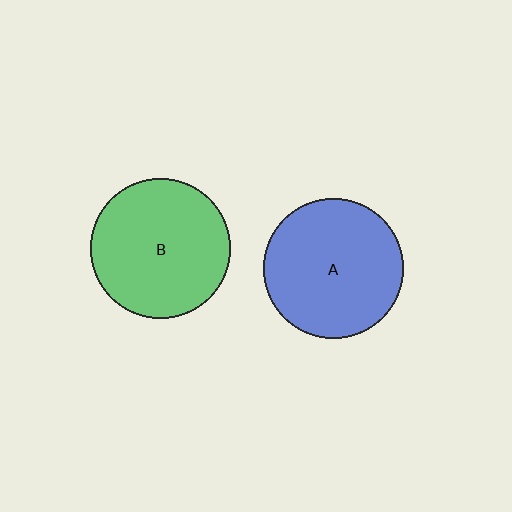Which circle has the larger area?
Circle A (blue).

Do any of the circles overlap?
No, none of the circles overlap.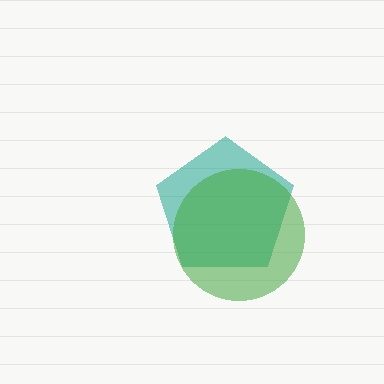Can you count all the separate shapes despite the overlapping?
Yes, there are 2 separate shapes.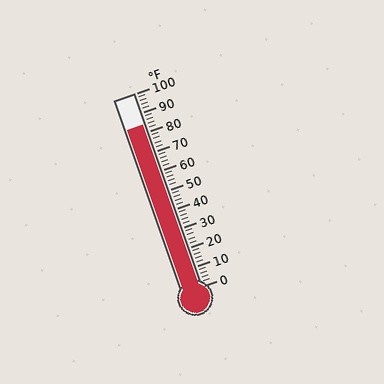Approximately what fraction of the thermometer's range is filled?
The thermometer is filled to approximately 85% of its range.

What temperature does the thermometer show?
The thermometer shows approximately 84°F.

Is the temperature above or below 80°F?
The temperature is above 80°F.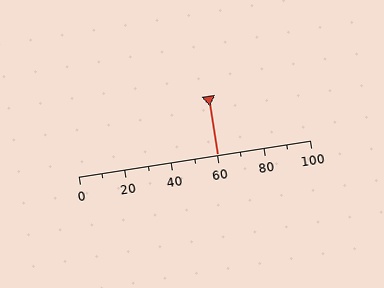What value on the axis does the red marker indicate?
The marker indicates approximately 60.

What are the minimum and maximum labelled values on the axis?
The axis runs from 0 to 100.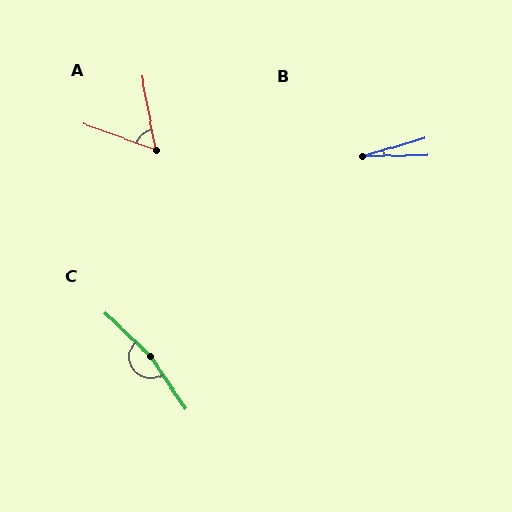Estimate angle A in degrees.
Approximately 60 degrees.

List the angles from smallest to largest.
B (15°), A (60°), C (168°).